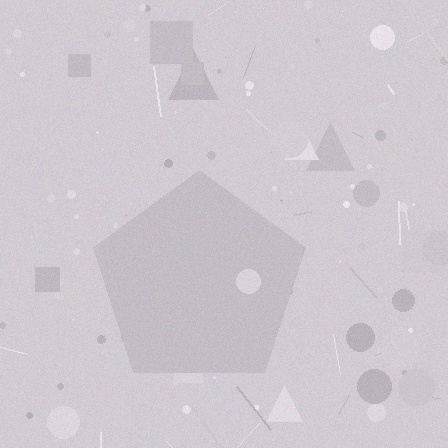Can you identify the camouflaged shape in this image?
The camouflaged shape is a pentagon.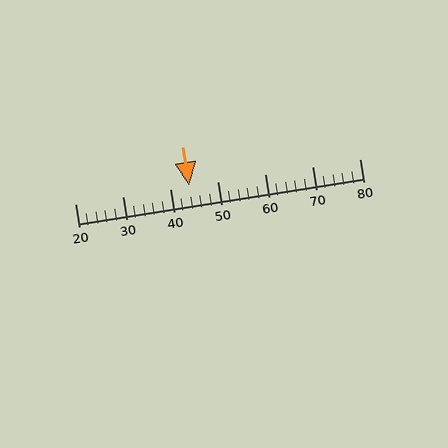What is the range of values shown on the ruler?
The ruler shows values from 20 to 80.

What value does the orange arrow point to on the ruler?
The orange arrow points to approximately 44.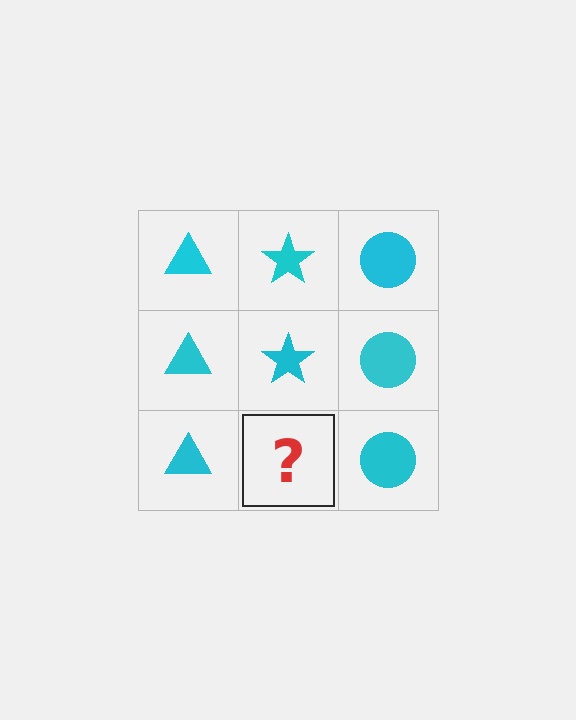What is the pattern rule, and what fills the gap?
The rule is that each column has a consistent shape. The gap should be filled with a cyan star.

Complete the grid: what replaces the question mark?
The question mark should be replaced with a cyan star.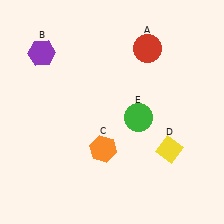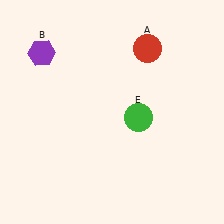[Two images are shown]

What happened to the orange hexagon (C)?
The orange hexagon (C) was removed in Image 2. It was in the bottom-left area of Image 1.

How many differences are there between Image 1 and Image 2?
There are 2 differences between the two images.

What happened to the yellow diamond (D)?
The yellow diamond (D) was removed in Image 2. It was in the bottom-right area of Image 1.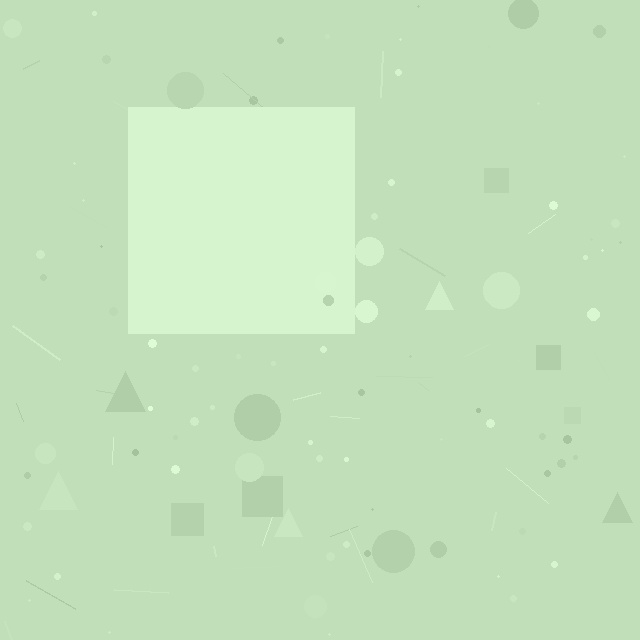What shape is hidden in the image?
A square is hidden in the image.